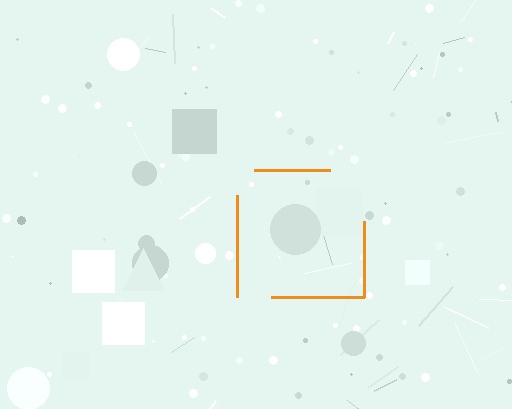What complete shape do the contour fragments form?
The contour fragments form a square.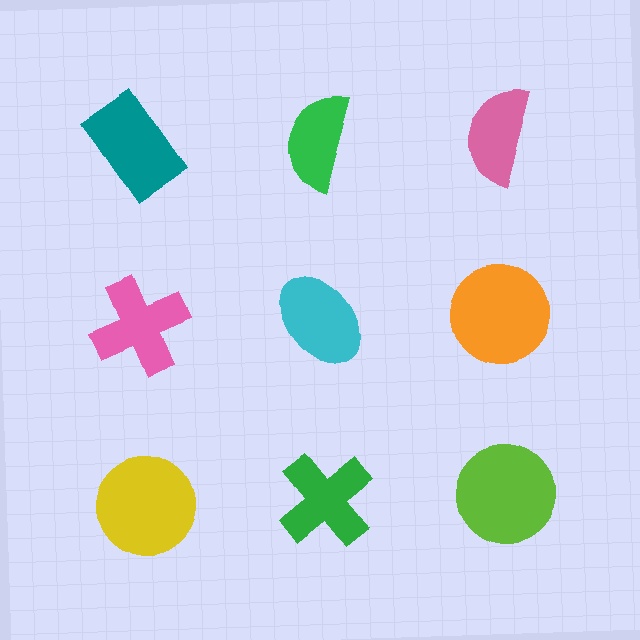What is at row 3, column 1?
A yellow circle.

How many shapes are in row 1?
3 shapes.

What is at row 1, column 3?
A pink semicircle.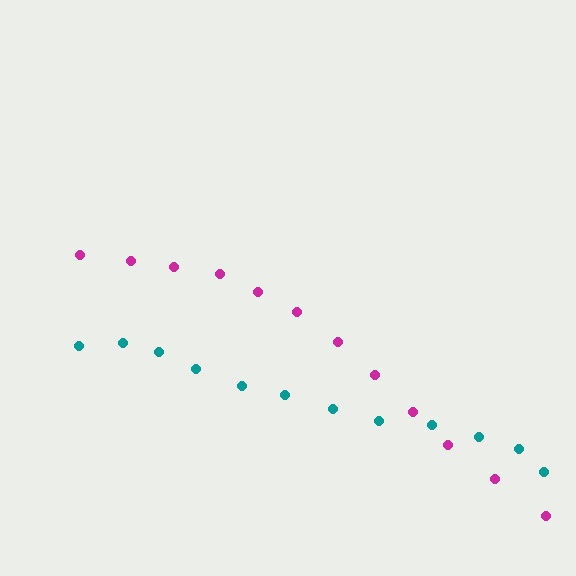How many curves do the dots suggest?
There are 2 distinct paths.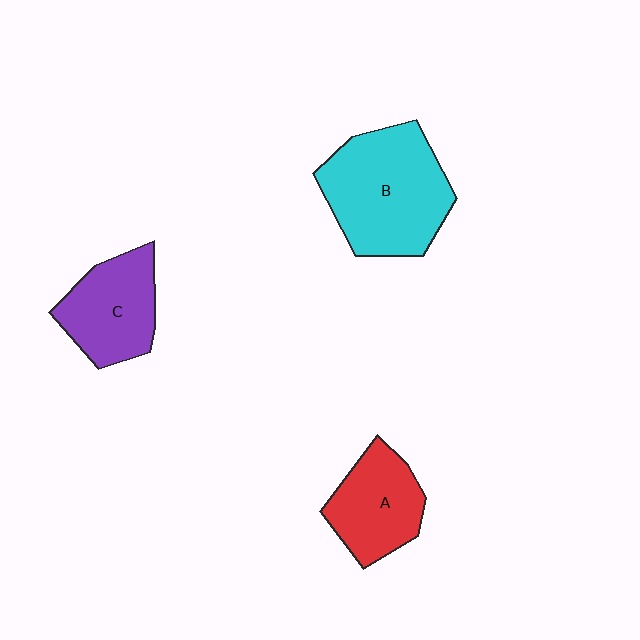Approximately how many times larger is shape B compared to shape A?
Approximately 1.6 times.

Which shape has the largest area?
Shape B (cyan).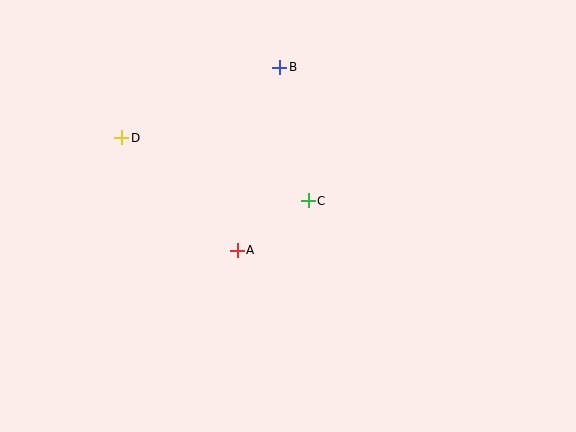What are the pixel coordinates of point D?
Point D is at (122, 138).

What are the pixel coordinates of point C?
Point C is at (308, 201).